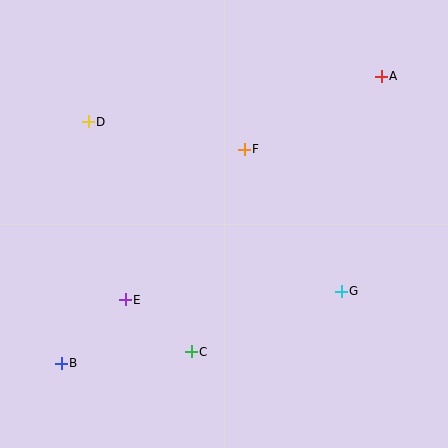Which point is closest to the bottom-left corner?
Point B is closest to the bottom-left corner.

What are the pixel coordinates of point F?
Point F is at (244, 149).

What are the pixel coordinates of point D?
Point D is at (88, 122).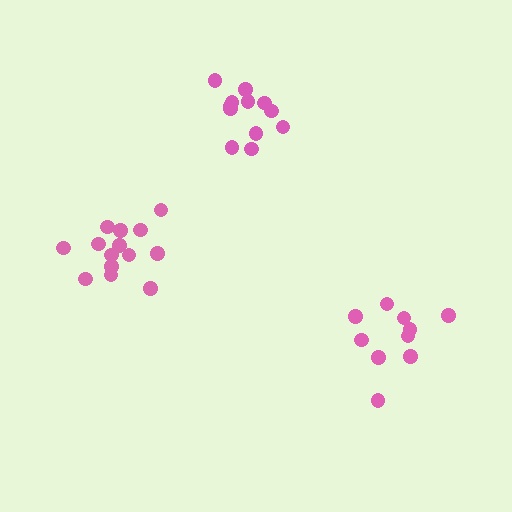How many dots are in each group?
Group 1: 14 dots, Group 2: 12 dots, Group 3: 10 dots (36 total).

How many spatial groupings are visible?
There are 3 spatial groupings.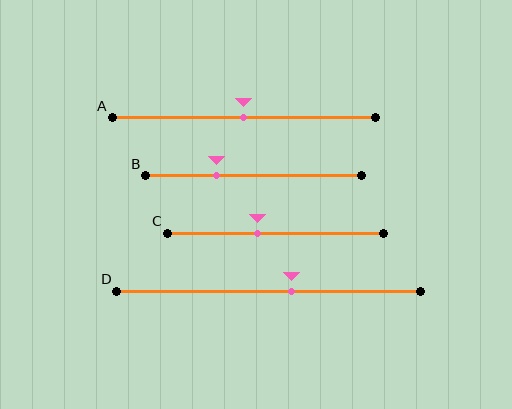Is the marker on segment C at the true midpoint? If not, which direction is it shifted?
No, the marker on segment C is shifted to the left by about 8% of the segment length.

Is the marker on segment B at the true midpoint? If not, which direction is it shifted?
No, the marker on segment B is shifted to the left by about 17% of the segment length.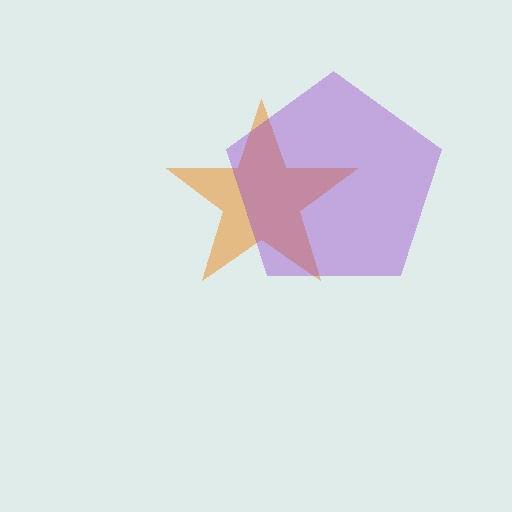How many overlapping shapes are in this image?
There are 2 overlapping shapes in the image.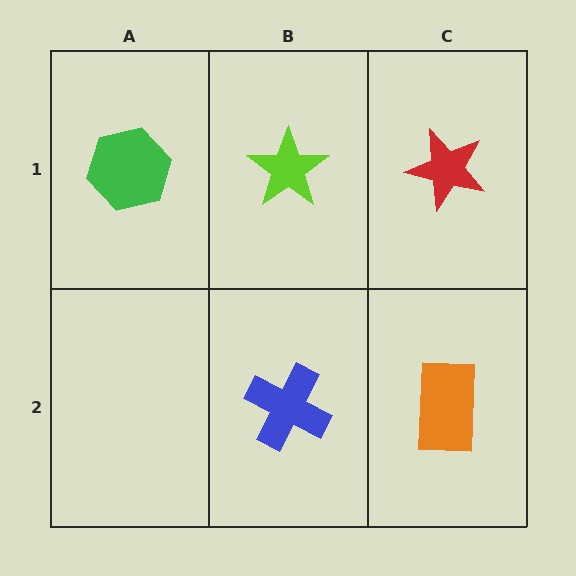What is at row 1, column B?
A lime star.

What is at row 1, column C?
A red star.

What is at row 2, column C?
An orange rectangle.